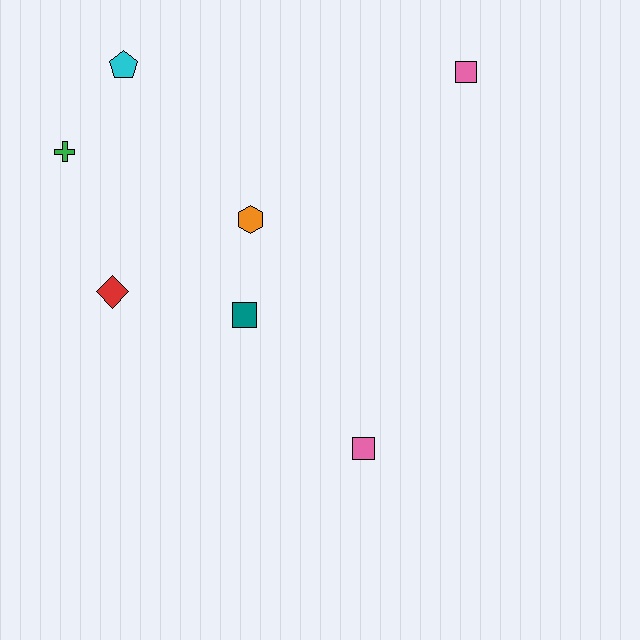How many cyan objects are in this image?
There is 1 cyan object.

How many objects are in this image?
There are 7 objects.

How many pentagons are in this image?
There is 1 pentagon.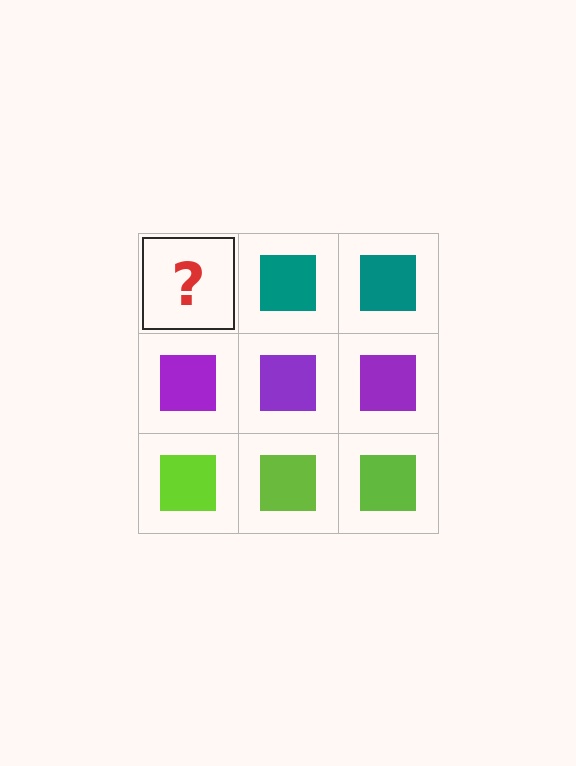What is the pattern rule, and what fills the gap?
The rule is that each row has a consistent color. The gap should be filled with a teal square.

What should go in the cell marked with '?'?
The missing cell should contain a teal square.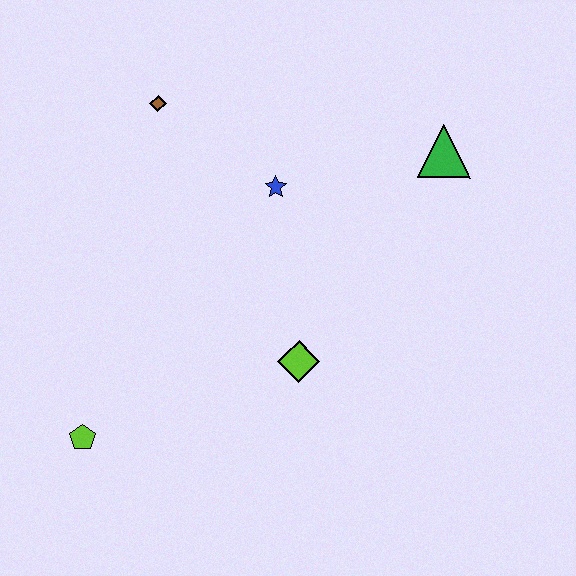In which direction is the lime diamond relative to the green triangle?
The lime diamond is below the green triangle.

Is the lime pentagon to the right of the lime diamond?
No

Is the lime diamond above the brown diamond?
No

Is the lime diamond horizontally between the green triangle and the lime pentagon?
Yes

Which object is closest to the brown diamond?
The blue star is closest to the brown diamond.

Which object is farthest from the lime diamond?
The brown diamond is farthest from the lime diamond.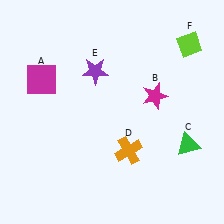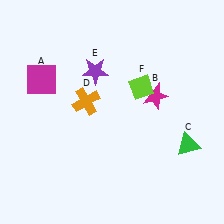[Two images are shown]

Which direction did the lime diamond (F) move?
The lime diamond (F) moved left.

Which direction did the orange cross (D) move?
The orange cross (D) moved up.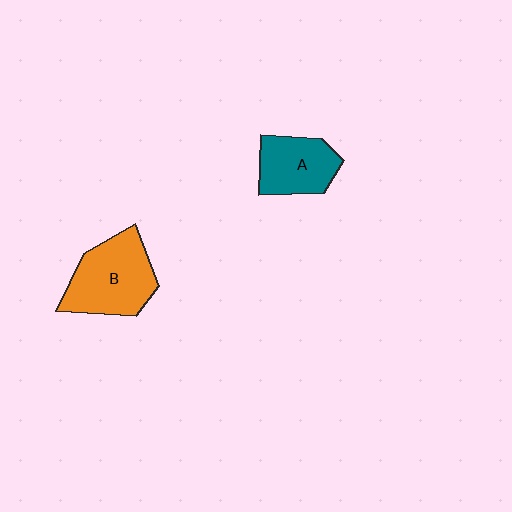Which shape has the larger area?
Shape B (orange).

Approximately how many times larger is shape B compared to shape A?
Approximately 1.4 times.